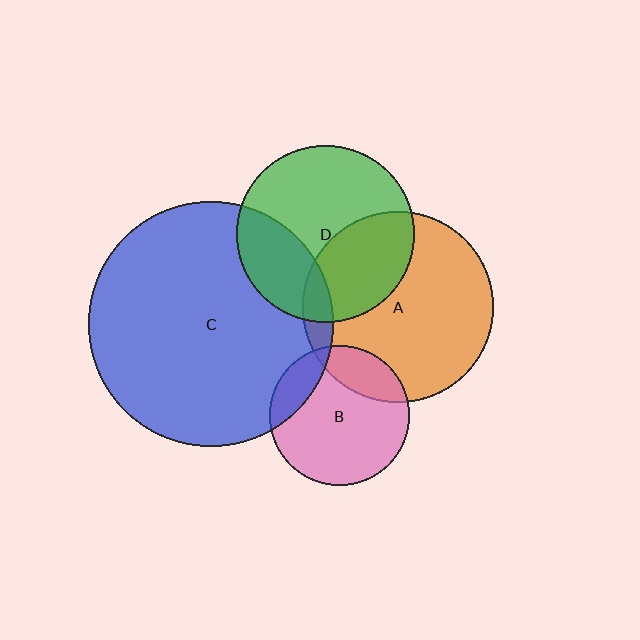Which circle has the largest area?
Circle C (blue).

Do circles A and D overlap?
Yes.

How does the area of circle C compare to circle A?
Approximately 1.6 times.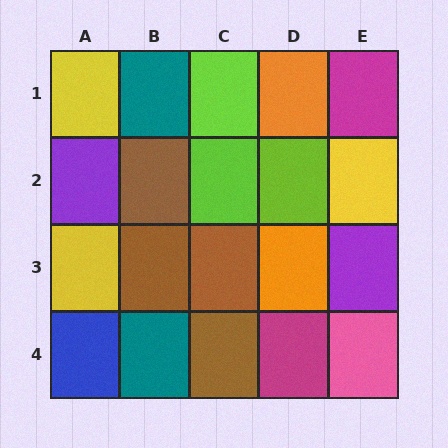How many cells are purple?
2 cells are purple.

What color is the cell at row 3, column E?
Purple.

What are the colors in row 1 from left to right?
Yellow, teal, lime, orange, magenta.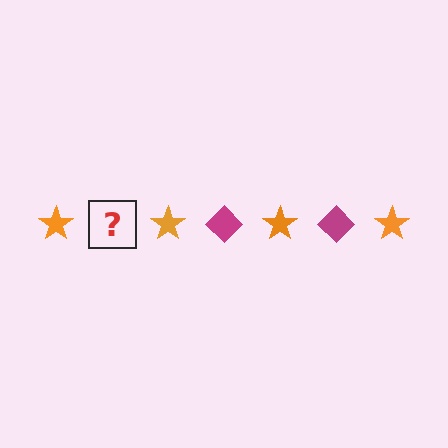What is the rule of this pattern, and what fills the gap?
The rule is that the pattern alternates between orange star and magenta diamond. The gap should be filled with a magenta diamond.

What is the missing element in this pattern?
The missing element is a magenta diamond.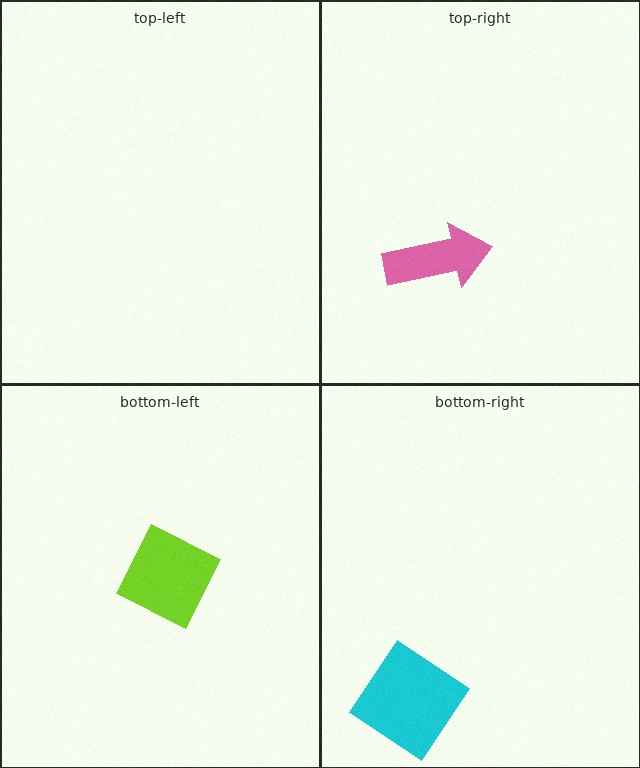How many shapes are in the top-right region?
1.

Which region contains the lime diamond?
The bottom-left region.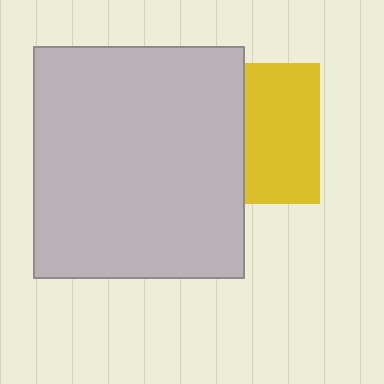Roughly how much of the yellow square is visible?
About half of it is visible (roughly 53%).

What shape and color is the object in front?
The object in front is a light gray rectangle.